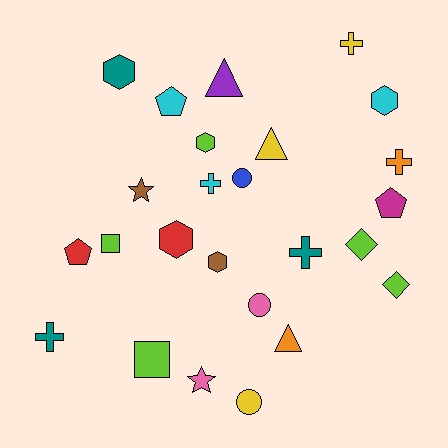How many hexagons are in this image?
There are 5 hexagons.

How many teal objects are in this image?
There are 3 teal objects.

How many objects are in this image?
There are 25 objects.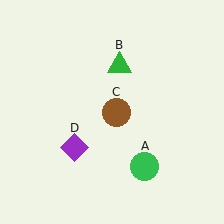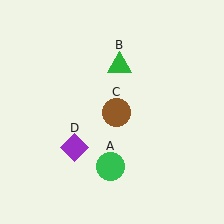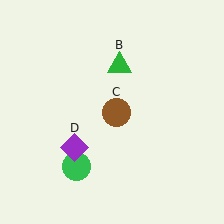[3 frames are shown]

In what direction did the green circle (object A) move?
The green circle (object A) moved left.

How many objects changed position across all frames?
1 object changed position: green circle (object A).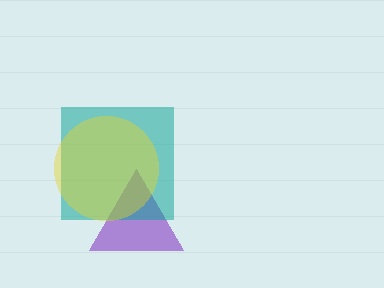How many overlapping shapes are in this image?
There are 3 overlapping shapes in the image.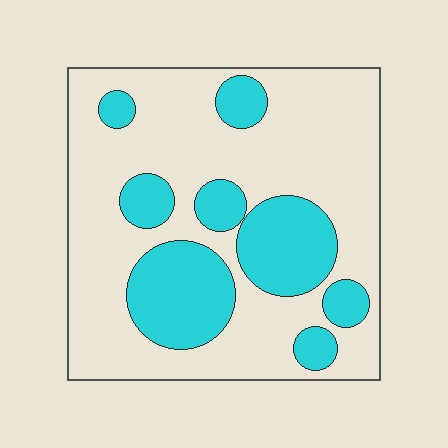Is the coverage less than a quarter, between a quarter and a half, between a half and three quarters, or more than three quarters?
Between a quarter and a half.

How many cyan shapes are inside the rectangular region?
8.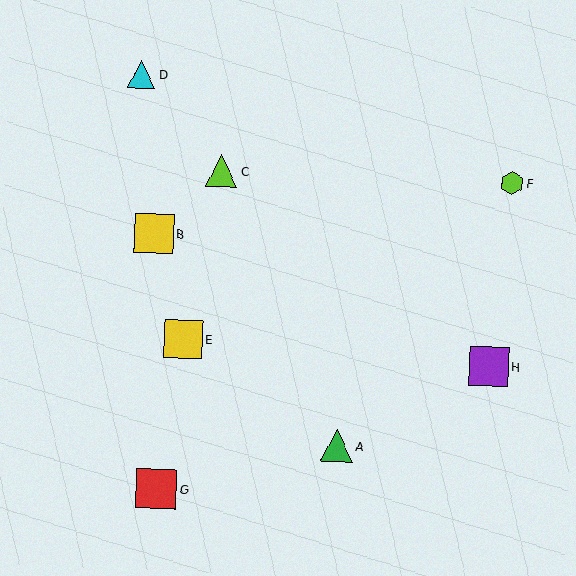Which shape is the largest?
The red square (labeled G) is the largest.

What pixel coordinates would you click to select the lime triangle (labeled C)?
Click at (222, 171) to select the lime triangle C.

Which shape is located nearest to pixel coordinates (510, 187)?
The lime hexagon (labeled F) at (512, 183) is nearest to that location.